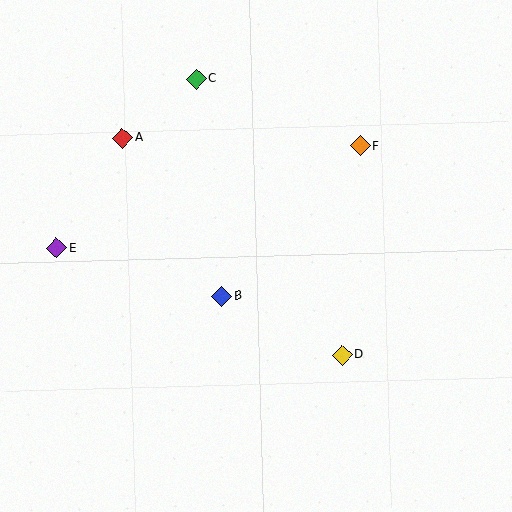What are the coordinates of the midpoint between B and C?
The midpoint between B and C is at (209, 188).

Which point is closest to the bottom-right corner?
Point D is closest to the bottom-right corner.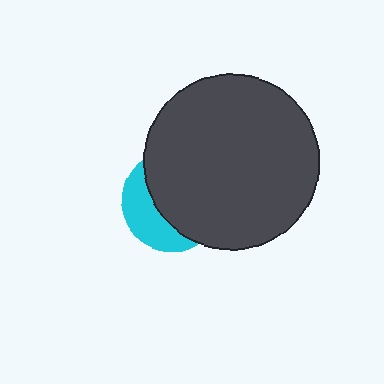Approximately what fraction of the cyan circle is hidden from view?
Roughly 65% of the cyan circle is hidden behind the dark gray circle.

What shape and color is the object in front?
The object in front is a dark gray circle.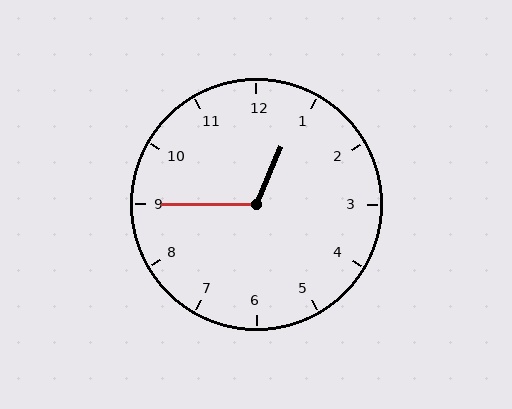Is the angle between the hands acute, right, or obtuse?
It is obtuse.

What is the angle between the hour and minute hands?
Approximately 112 degrees.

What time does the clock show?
12:45.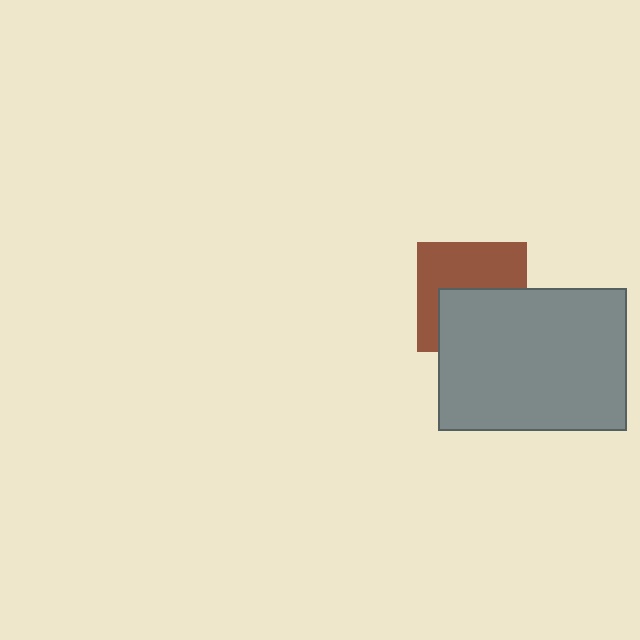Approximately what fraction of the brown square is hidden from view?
Roughly 48% of the brown square is hidden behind the gray rectangle.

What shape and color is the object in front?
The object in front is a gray rectangle.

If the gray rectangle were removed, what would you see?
You would see the complete brown square.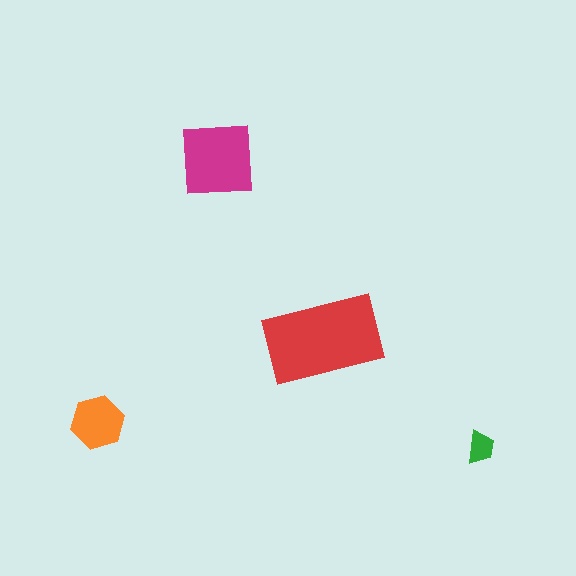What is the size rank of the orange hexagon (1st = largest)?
3rd.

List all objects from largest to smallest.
The red rectangle, the magenta square, the orange hexagon, the green trapezoid.